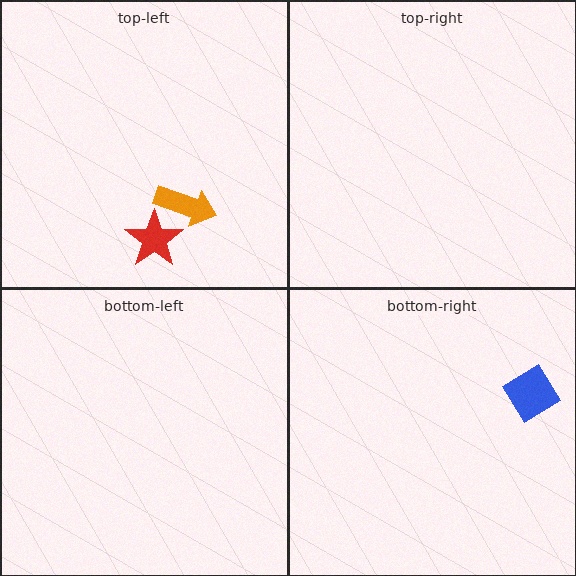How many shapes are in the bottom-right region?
1.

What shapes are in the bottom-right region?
The blue diamond.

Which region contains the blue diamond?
The bottom-right region.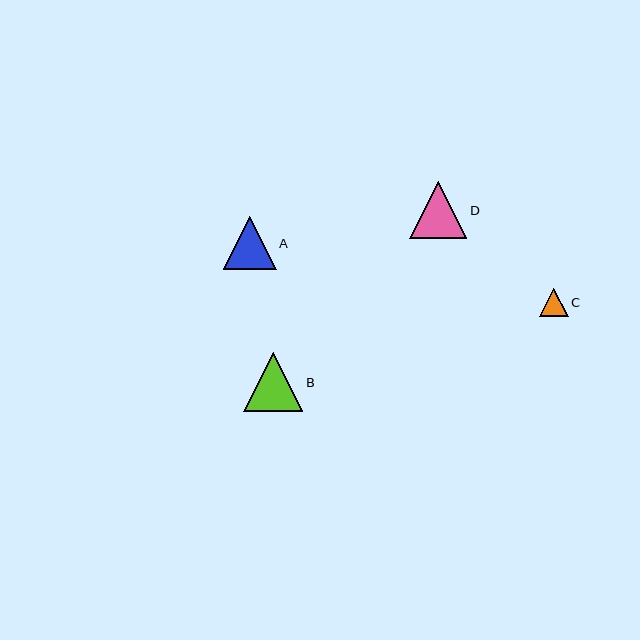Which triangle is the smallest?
Triangle C is the smallest with a size of approximately 29 pixels.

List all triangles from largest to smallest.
From largest to smallest: B, D, A, C.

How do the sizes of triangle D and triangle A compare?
Triangle D and triangle A are approximately the same size.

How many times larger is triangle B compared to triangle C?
Triangle B is approximately 2.0 times the size of triangle C.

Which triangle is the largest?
Triangle B is the largest with a size of approximately 59 pixels.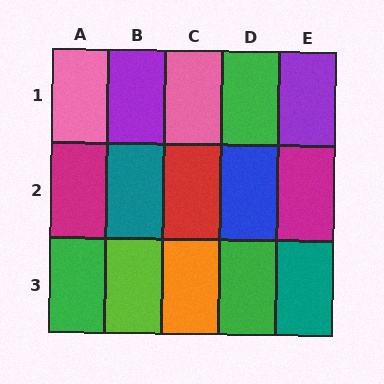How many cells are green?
3 cells are green.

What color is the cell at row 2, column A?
Magenta.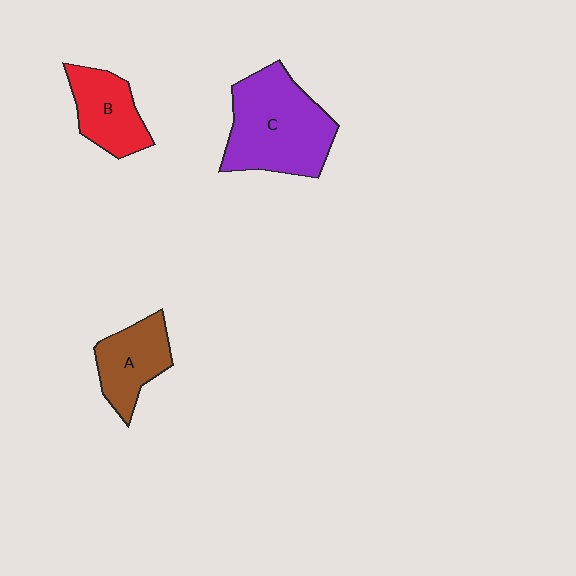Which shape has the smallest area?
Shape A (brown).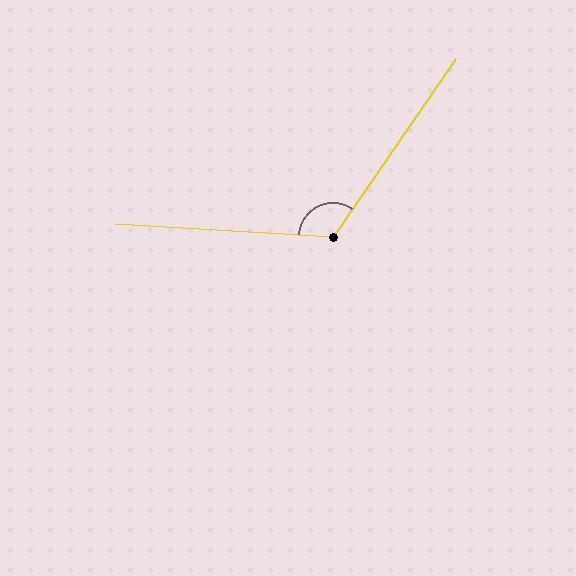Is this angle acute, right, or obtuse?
It is obtuse.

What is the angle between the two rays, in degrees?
Approximately 121 degrees.